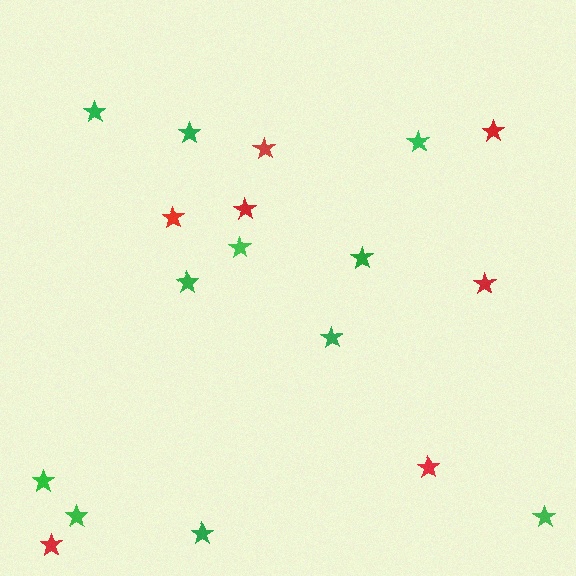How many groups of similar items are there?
There are 2 groups: one group of green stars (11) and one group of red stars (7).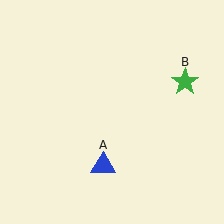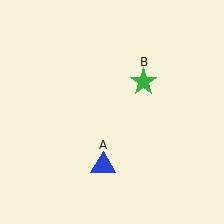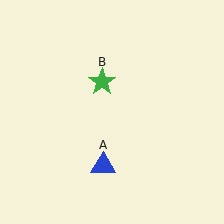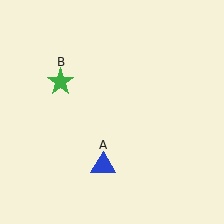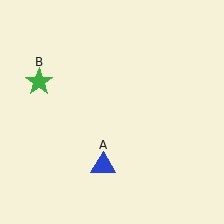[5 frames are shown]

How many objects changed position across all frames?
1 object changed position: green star (object B).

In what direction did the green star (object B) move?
The green star (object B) moved left.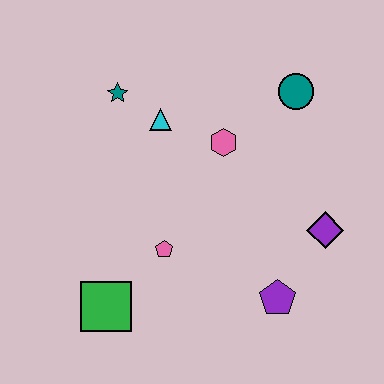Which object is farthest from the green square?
The teal circle is farthest from the green square.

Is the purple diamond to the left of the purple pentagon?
No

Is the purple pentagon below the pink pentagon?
Yes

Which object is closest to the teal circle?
The pink hexagon is closest to the teal circle.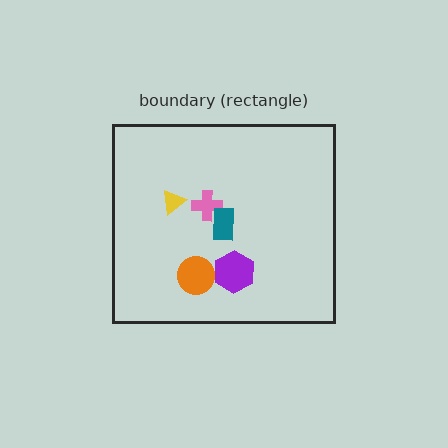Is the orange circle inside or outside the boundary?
Inside.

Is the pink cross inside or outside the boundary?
Inside.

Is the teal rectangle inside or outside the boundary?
Inside.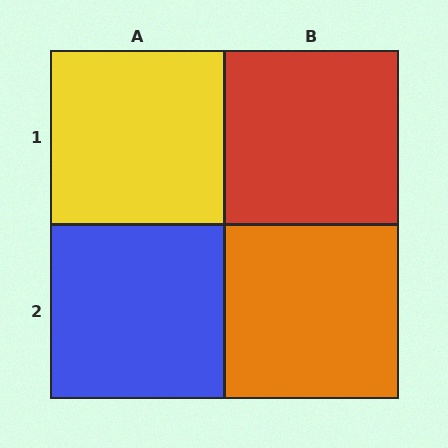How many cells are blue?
1 cell is blue.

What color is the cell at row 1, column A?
Yellow.